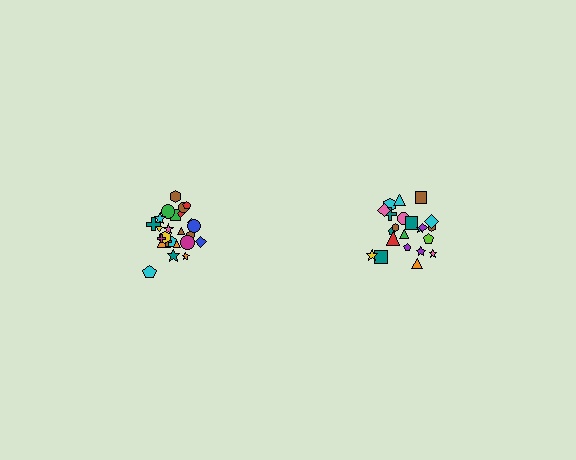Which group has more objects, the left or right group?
The left group.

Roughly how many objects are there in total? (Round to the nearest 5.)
Roughly 45 objects in total.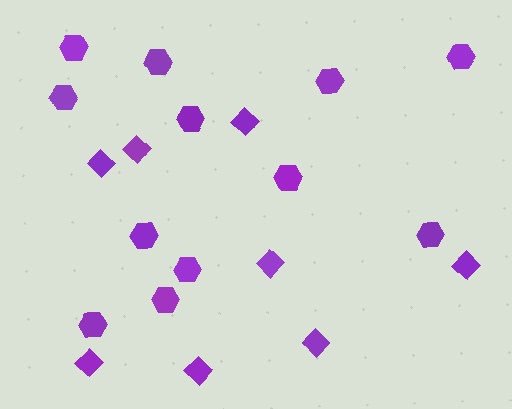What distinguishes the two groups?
There are 2 groups: one group of hexagons (12) and one group of diamonds (8).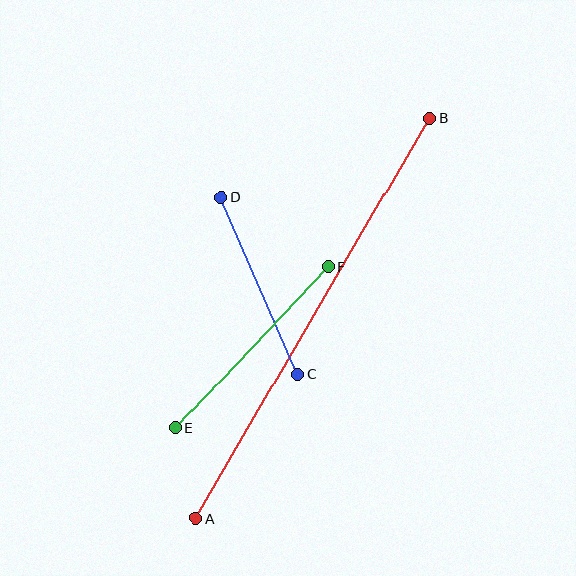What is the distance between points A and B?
The distance is approximately 464 pixels.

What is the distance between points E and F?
The distance is approximately 222 pixels.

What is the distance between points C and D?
The distance is approximately 193 pixels.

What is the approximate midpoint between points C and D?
The midpoint is at approximately (259, 286) pixels.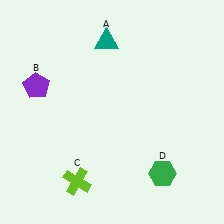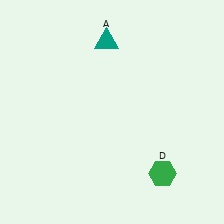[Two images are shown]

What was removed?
The purple pentagon (B), the lime cross (C) were removed in Image 2.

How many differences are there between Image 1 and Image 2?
There are 2 differences between the two images.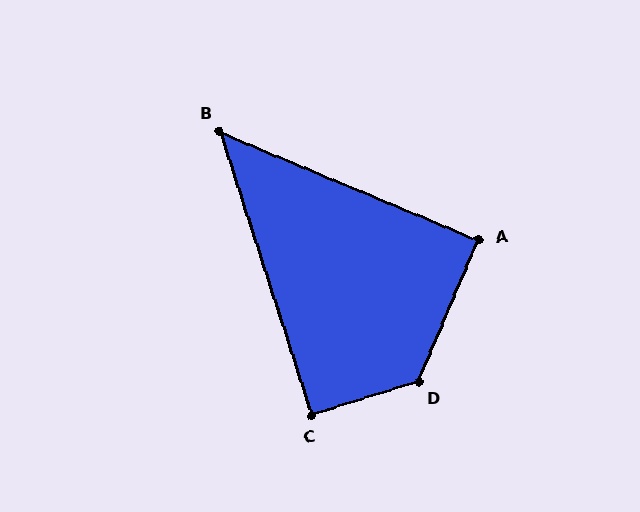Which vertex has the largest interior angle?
D, at approximately 130 degrees.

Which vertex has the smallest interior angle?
B, at approximately 50 degrees.